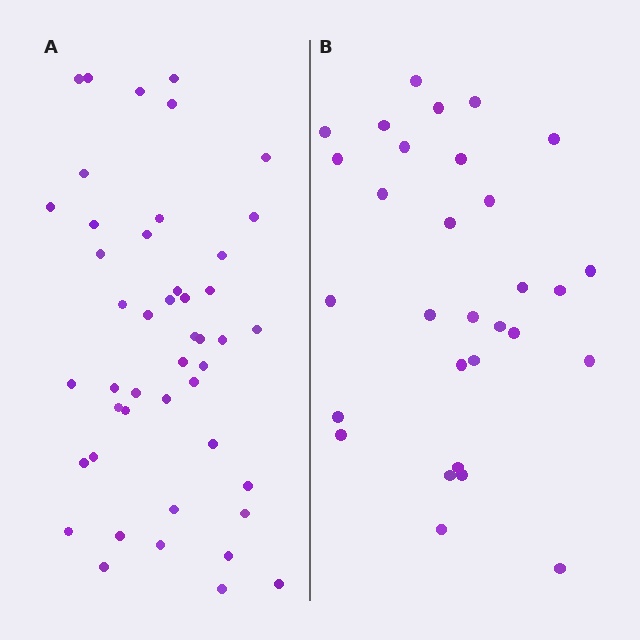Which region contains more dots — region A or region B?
Region A (the left region) has more dots.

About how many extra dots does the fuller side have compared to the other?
Region A has approximately 15 more dots than region B.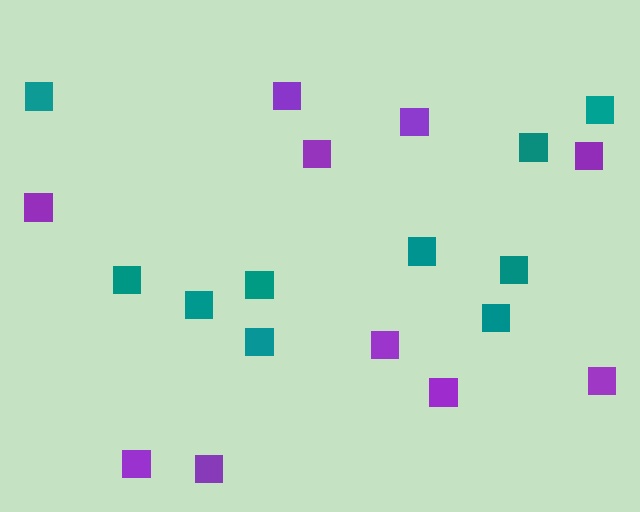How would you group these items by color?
There are 2 groups: one group of teal squares (10) and one group of purple squares (10).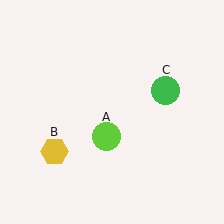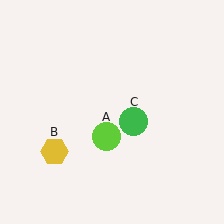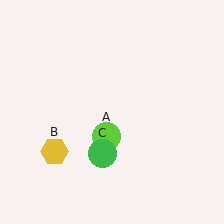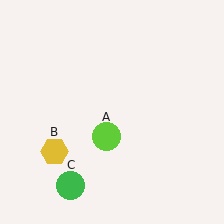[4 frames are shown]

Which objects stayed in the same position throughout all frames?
Lime circle (object A) and yellow hexagon (object B) remained stationary.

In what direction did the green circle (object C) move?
The green circle (object C) moved down and to the left.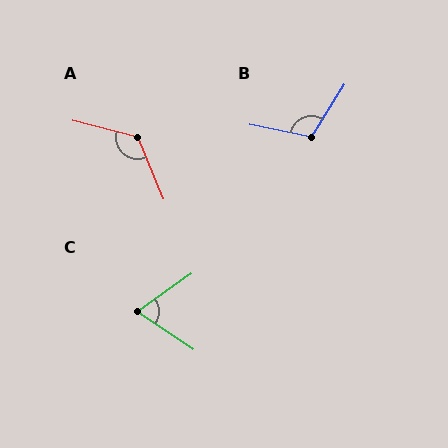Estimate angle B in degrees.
Approximately 111 degrees.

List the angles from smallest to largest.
C (69°), B (111°), A (127°).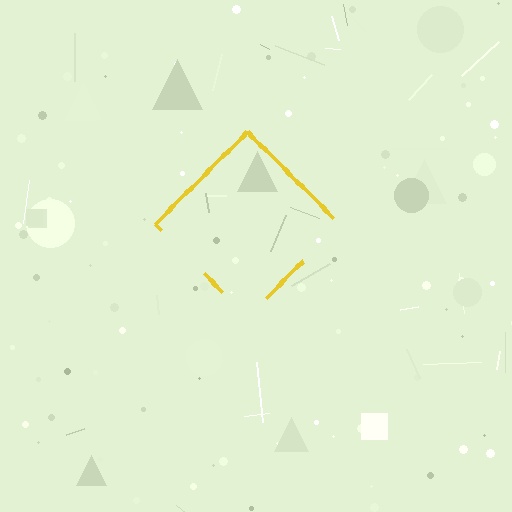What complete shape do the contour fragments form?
The contour fragments form a diamond.